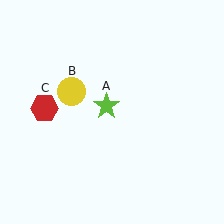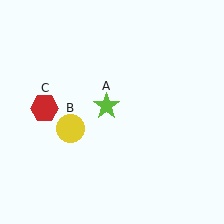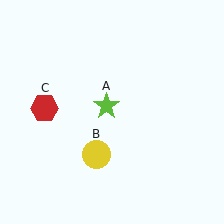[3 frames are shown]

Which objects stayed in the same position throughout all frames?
Lime star (object A) and red hexagon (object C) remained stationary.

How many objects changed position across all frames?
1 object changed position: yellow circle (object B).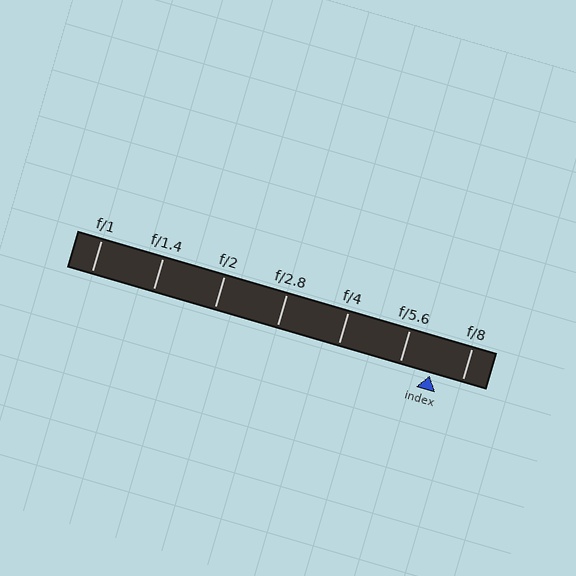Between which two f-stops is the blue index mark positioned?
The index mark is between f/5.6 and f/8.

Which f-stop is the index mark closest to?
The index mark is closest to f/5.6.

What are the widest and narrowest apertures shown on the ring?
The widest aperture shown is f/1 and the narrowest is f/8.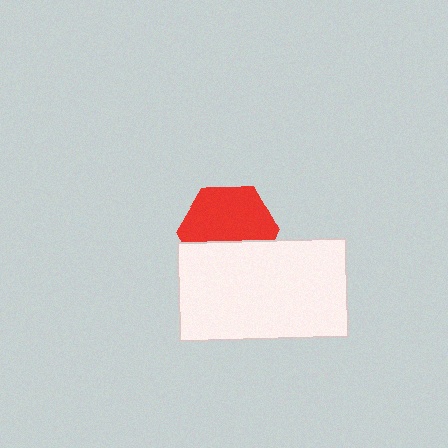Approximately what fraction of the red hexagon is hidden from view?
Roughly 37% of the red hexagon is hidden behind the white rectangle.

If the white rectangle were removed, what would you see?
You would see the complete red hexagon.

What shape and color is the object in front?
The object in front is a white rectangle.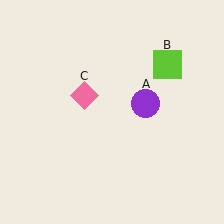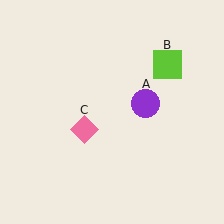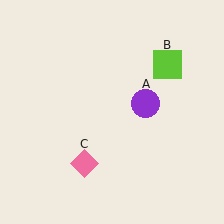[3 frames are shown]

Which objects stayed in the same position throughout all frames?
Purple circle (object A) and lime square (object B) remained stationary.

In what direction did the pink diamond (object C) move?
The pink diamond (object C) moved down.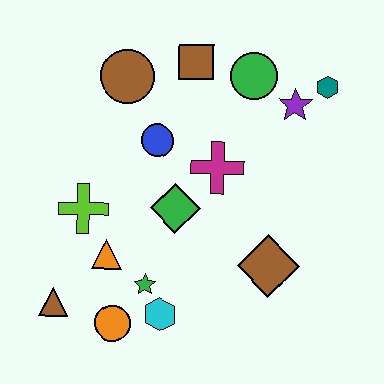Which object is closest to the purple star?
The teal hexagon is closest to the purple star.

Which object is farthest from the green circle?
The brown triangle is farthest from the green circle.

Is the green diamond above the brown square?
No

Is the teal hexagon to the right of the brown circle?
Yes